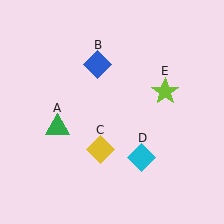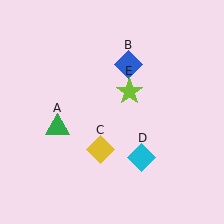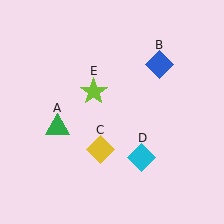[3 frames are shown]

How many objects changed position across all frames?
2 objects changed position: blue diamond (object B), lime star (object E).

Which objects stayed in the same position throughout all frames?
Green triangle (object A) and yellow diamond (object C) and cyan diamond (object D) remained stationary.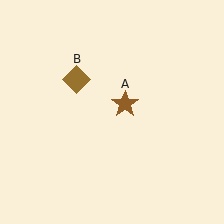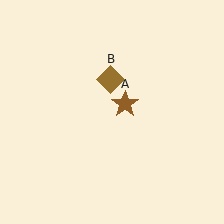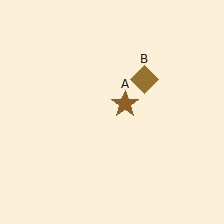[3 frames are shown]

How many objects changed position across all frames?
1 object changed position: brown diamond (object B).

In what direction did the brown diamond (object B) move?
The brown diamond (object B) moved right.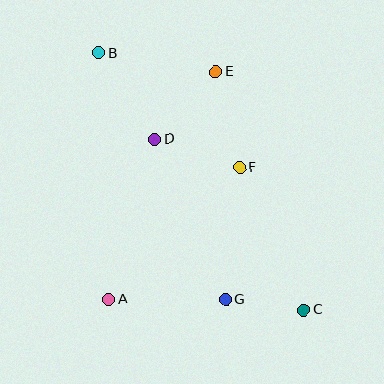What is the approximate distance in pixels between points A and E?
The distance between A and E is approximately 251 pixels.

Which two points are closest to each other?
Points C and G are closest to each other.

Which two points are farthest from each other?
Points B and C are farthest from each other.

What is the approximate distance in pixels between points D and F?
The distance between D and F is approximately 90 pixels.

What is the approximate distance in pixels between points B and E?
The distance between B and E is approximately 119 pixels.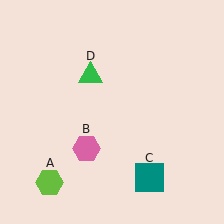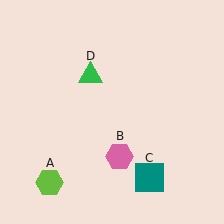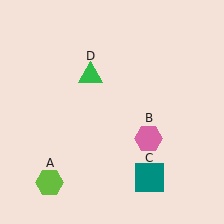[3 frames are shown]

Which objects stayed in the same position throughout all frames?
Lime hexagon (object A) and teal square (object C) and green triangle (object D) remained stationary.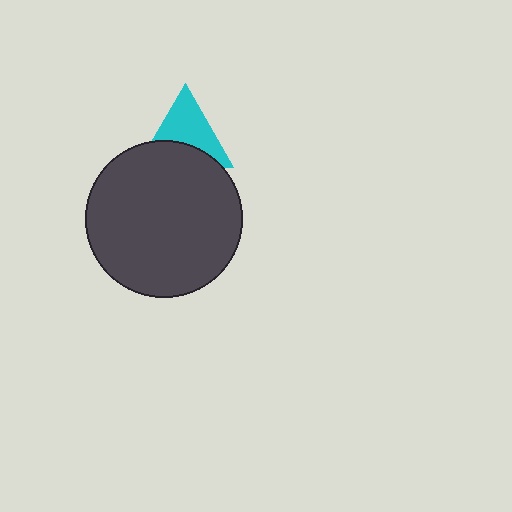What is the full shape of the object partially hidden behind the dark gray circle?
The partially hidden object is a cyan triangle.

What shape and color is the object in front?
The object in front is a dark gray circle.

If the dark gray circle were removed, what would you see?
You would see the complete cyan triangle.